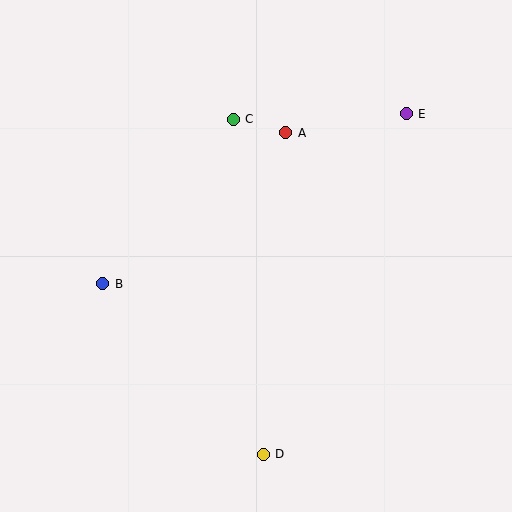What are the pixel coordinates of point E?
Point E is at (406, 114).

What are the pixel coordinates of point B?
Point B is at (103, 284).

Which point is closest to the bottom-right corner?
Point D is closest to the bottom-right corner.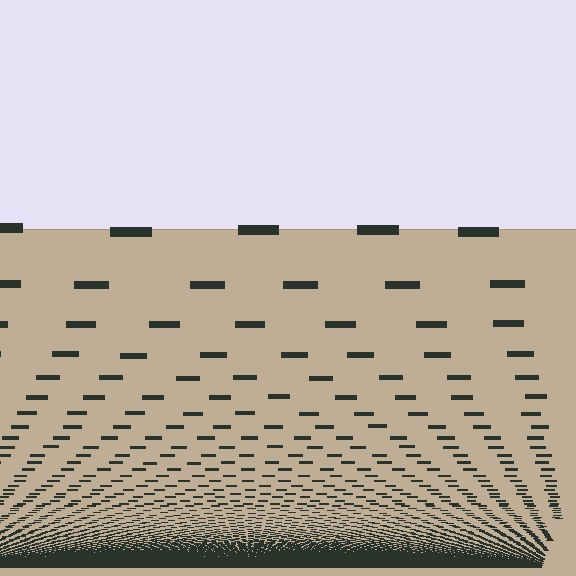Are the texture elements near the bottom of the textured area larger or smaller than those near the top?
Smaller. The gradient is inverted — elements near the bottom are smaller and denser.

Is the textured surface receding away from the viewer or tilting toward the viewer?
The surface appears to tilt toward the viewer. Texture elements get larger and sparser toward the top.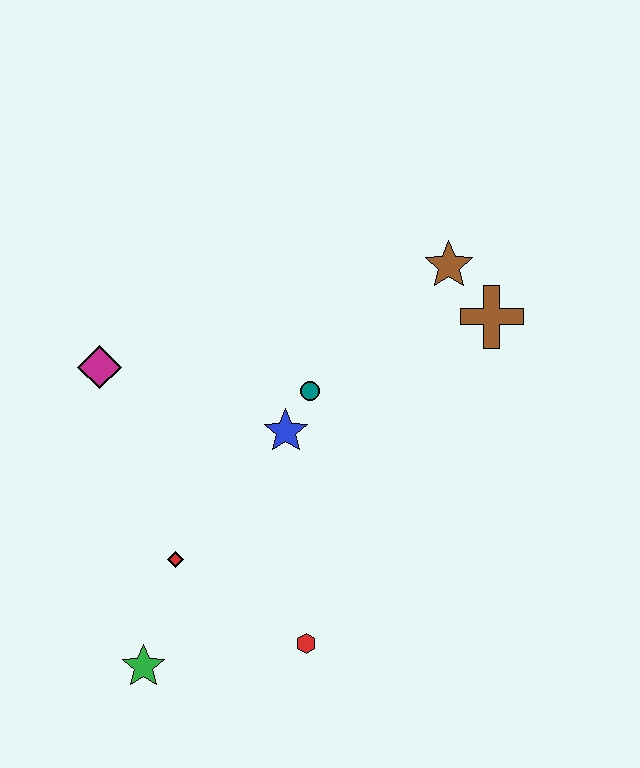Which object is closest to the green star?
The red diamond is closest to the green star.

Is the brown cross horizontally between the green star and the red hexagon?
No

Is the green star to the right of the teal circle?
No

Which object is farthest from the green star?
The brown star is farthest from the green star.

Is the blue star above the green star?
Yes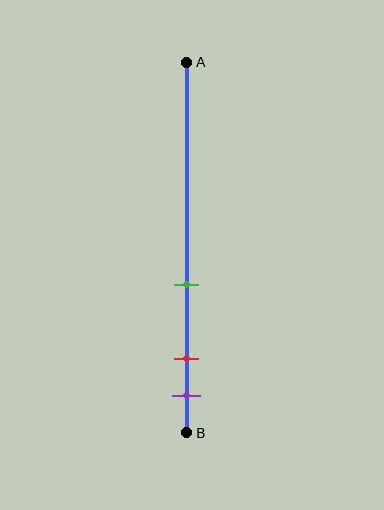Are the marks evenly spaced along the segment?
No, the marks are not evenly spaced.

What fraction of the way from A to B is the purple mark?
The purple mark is approximately 90% (0.9) of the way from A to B.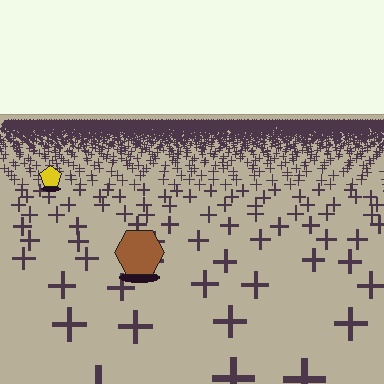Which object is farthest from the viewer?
The yellow pentagon is farthest from the viewer. It appears smaller and the ground texture around it is denser.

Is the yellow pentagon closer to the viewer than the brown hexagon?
No. The brown hexagon is closer — you can tell from the texture gradient: the ground texture is coarser near it.